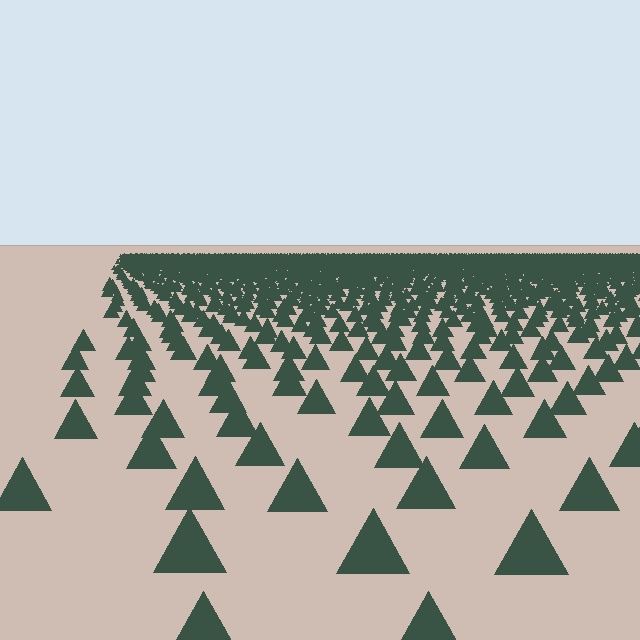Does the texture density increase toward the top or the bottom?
Density increases toward the top.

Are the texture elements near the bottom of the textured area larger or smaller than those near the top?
Larger. Near the bottom, elements are closer to the viewer and appear at a bigger on-screen size.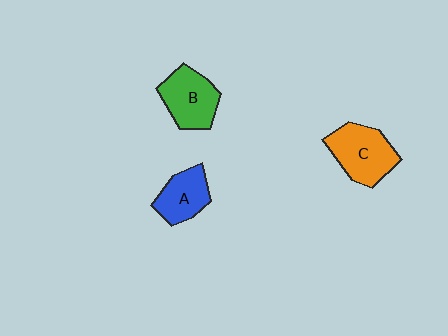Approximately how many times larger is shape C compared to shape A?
Approximately 1.4 times.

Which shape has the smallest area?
Shape A (blue).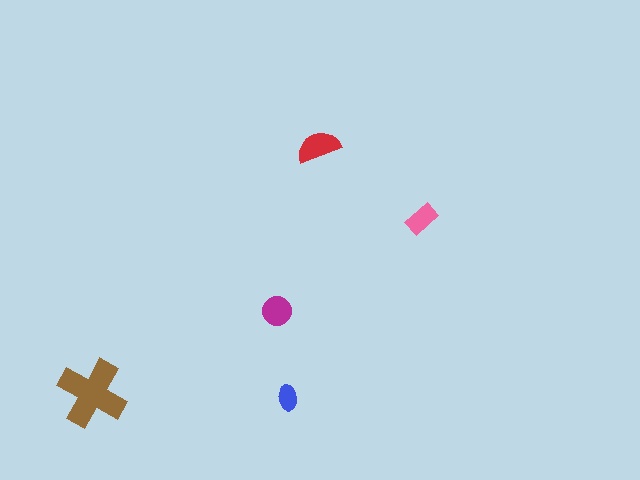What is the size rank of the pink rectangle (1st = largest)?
4th.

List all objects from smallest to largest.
The blue ellipse, the pink rectangle, the magenta circle, the red semicircle, the brown cross.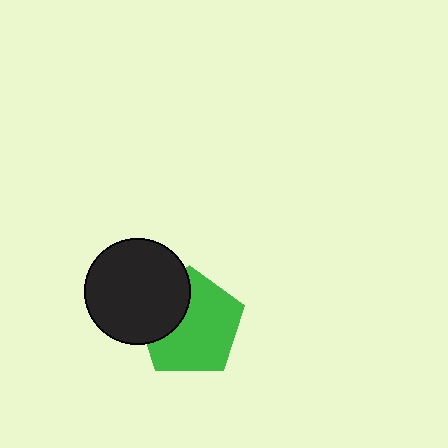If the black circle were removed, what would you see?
You would see the complete green pentagon.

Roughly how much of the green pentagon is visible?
Most of it is visible (roughly 69%).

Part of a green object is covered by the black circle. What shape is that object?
It is a pentagon.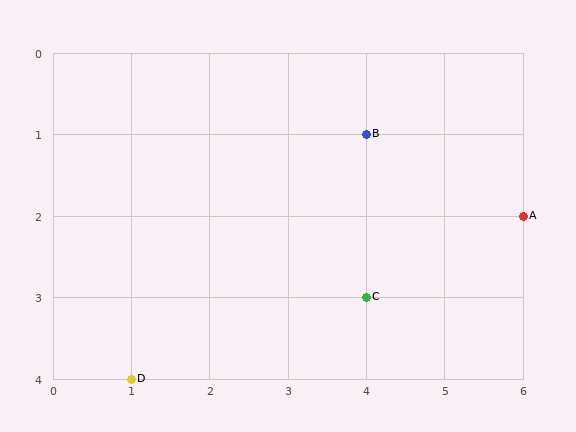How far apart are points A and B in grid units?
Points A and B are 2 columns and 1 row apart (about 2.2 grid units diagonally).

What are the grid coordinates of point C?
Point C is at grid coordinates (4, 3).